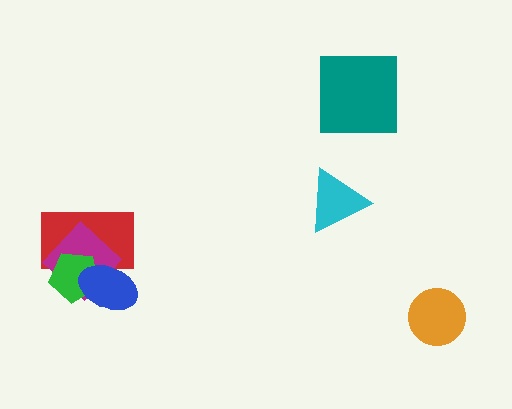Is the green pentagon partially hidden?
Yes, it is partially covered by another shape.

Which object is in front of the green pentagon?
The blue ellipse is in front of the green pentagon.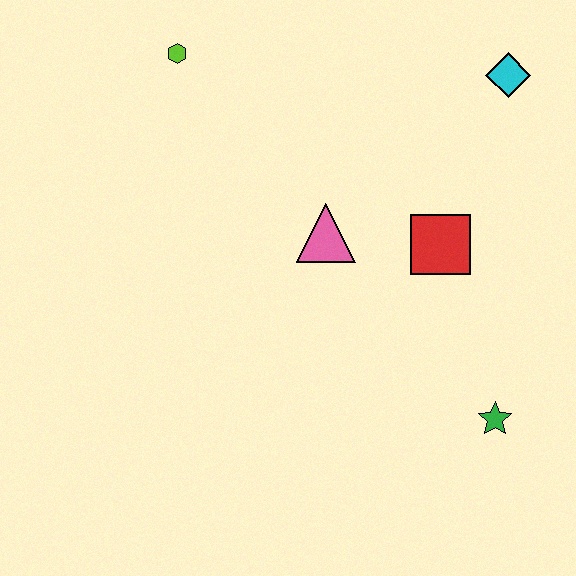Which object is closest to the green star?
The red square is closest to the green star.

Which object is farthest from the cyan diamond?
The green star is farthest from the cyan diamond.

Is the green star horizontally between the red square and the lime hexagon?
No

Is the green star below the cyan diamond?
Yes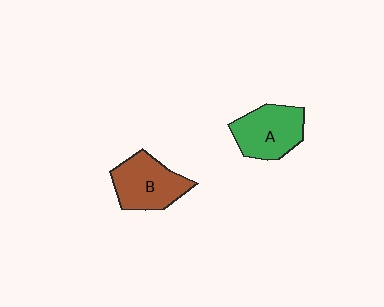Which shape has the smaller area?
Shape A (green).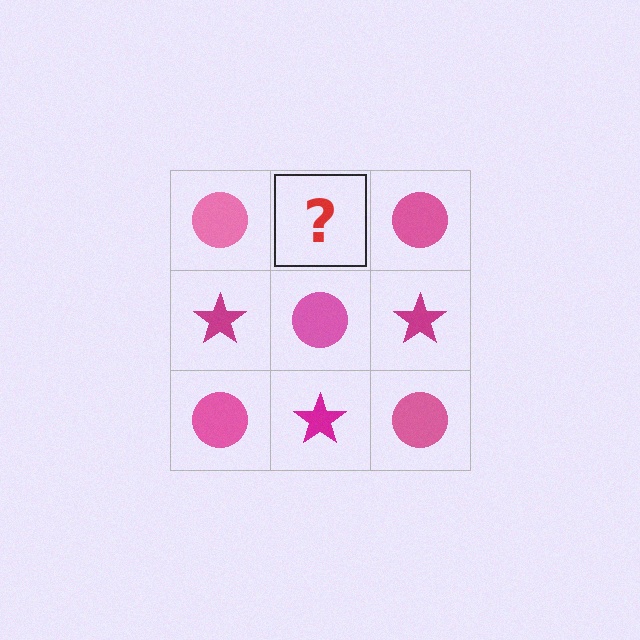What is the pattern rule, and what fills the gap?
The rule is that it alternates pink circle and magenta star in a checkerboard pattern. The gap should be filled with a magenta star.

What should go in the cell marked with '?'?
The missing cell should contain a magenta star.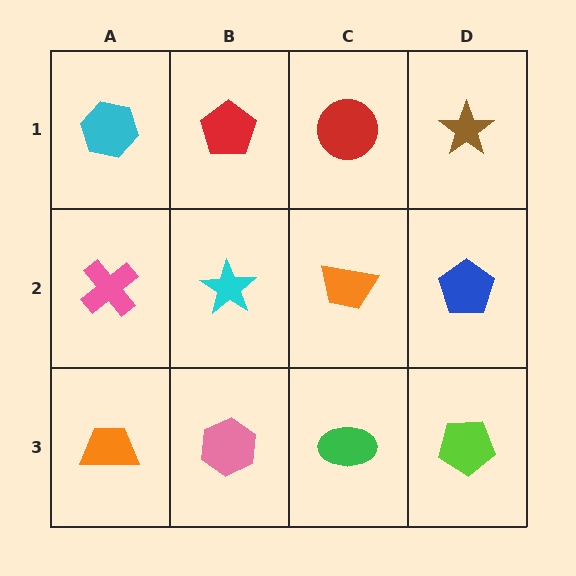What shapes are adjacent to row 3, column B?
A cyan star (row 2, column B), an orange trapezoid (row 3, column A), a green ellipse (row 3, column C).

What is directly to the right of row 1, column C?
A brown star.